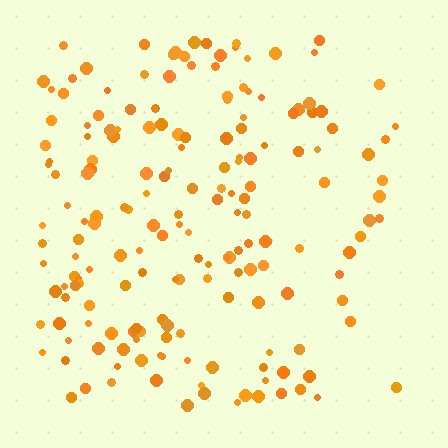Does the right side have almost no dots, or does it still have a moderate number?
Still a moderate number, just noticeably fewer than the left.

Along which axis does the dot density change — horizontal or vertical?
Horizontal.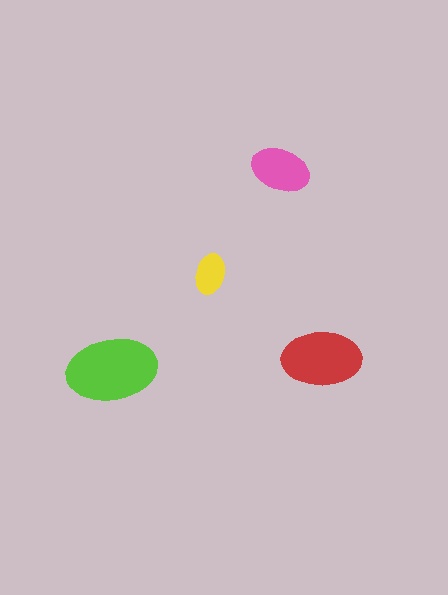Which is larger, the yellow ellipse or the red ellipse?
The red one.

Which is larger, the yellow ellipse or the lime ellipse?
The lime one.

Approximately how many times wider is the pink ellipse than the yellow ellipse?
About 1.5 times wider.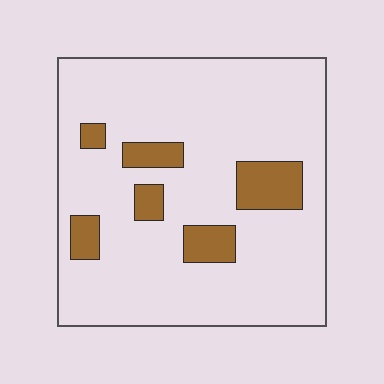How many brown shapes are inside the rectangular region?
6.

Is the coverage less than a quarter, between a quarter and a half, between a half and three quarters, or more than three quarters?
Less than a quarter.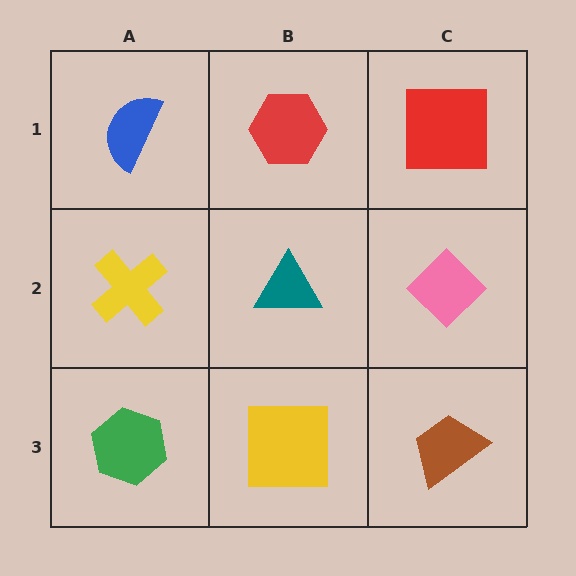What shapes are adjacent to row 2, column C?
A red square (row 1, column C), a brown trapezoid (row 3, column C), a teal triangle (row 2, column B).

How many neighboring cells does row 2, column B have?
4.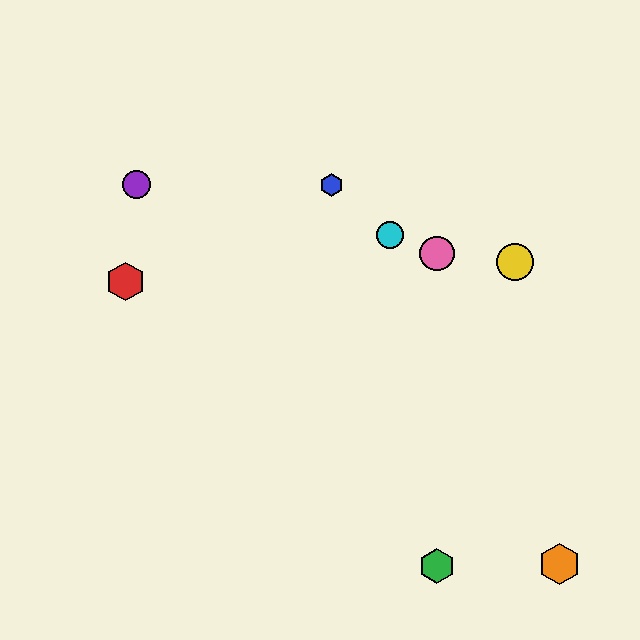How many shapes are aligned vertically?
2 shapes (the green hexagon, the pink circle) are aligned vertically.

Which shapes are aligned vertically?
The green hexagon, the pink circle are aligned vertically.